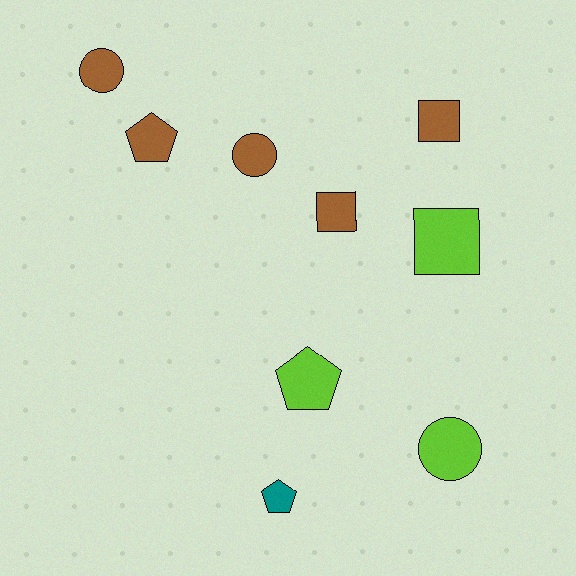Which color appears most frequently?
Brown, with 5 objects.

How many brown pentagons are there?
There is 1 brown pentagon.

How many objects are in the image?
There are 9 objects.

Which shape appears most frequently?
Circle, with 3 objects.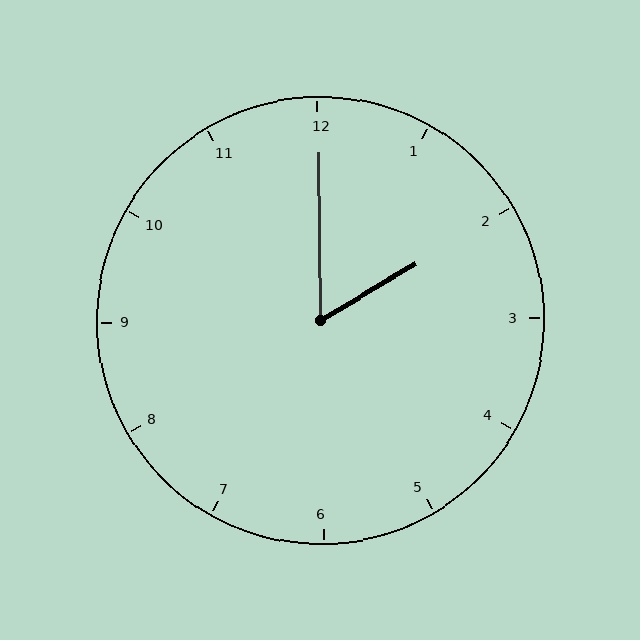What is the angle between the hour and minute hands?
Approximately 60 degrees.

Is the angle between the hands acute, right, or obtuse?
It is acute.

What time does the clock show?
2:00.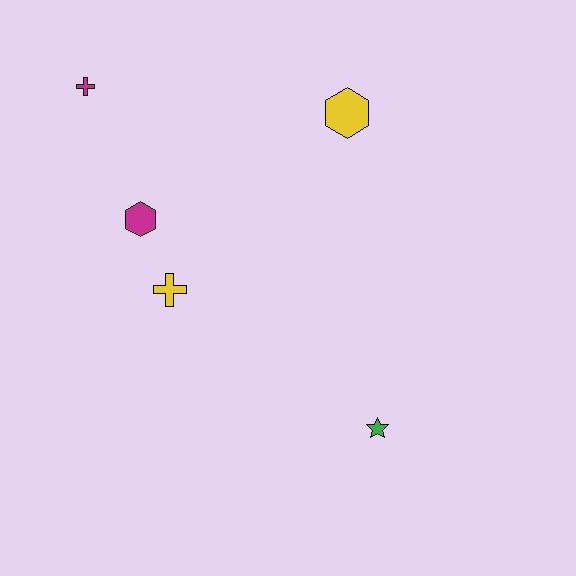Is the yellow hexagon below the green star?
No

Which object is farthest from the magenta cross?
The green star is farthest from the magenta cross.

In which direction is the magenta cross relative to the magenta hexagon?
The magenta cross is above the magenta hexagon.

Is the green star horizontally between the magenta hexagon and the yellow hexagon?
No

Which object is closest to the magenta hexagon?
The yellow cross is closest to the magenta hexagon.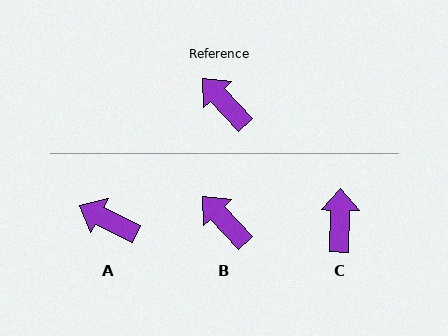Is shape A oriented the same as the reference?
No, it is off by about 20 degrees.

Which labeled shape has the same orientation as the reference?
B.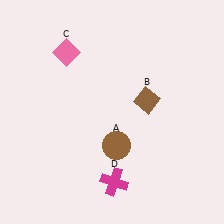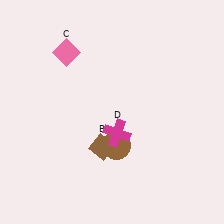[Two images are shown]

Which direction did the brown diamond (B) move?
The brown diamond (B) moved down.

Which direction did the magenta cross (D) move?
The magenta cross (D) moved up.